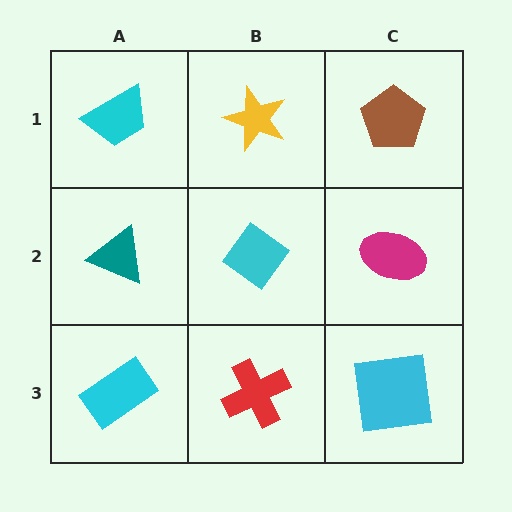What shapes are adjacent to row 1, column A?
A teal triangle (row 2, column A), a yellow star (row 1, column B).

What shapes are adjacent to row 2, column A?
A cyan trapezoid (row 1, column A), a cyan rectangle (row 3, column A), a cyan diamond (row 2, column B).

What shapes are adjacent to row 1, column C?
A magenta ellipse (row 2, column C), a yellow star (row 1, column B).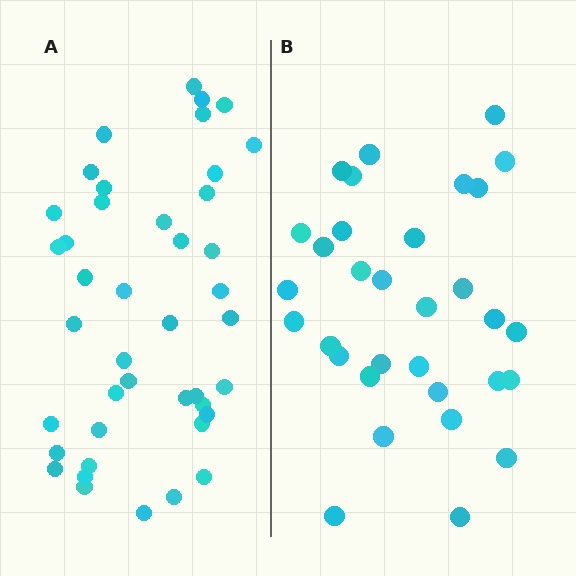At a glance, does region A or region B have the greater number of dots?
Region A (the left region) has more dots.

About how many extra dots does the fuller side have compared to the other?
Region A has roughly 10 or so more dots than region B.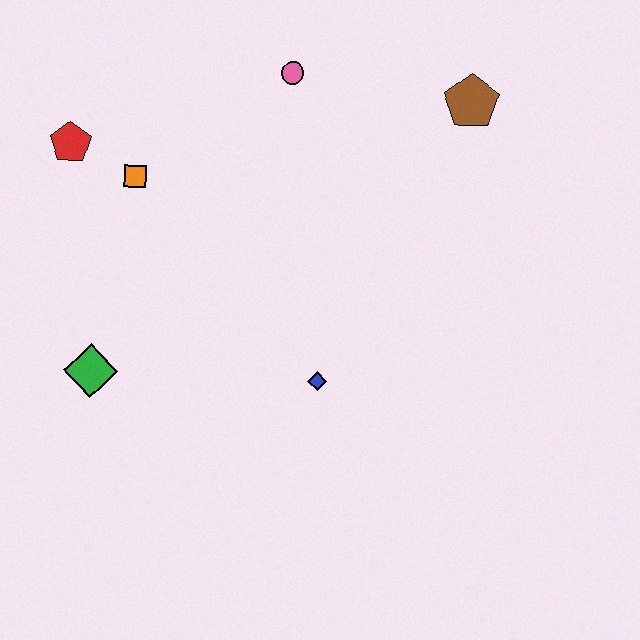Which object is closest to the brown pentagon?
The pink circle is closest to the brown pentagon.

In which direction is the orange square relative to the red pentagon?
The orange square is to the right of the red pentagon.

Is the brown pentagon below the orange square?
No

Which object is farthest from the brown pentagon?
The green diamond is farthest from the brown pentagon.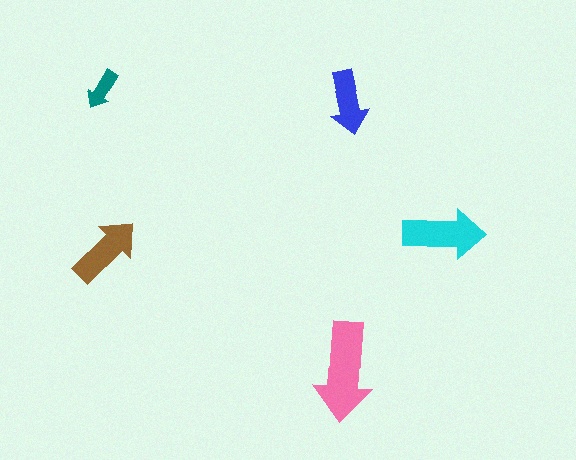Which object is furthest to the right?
The cyan arrow is rightmost.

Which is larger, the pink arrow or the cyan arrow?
The pink one.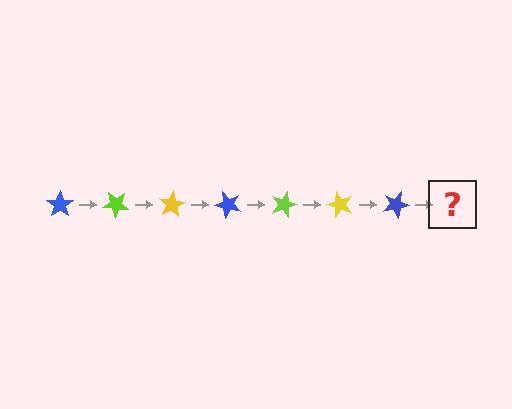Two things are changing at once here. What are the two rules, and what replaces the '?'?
The two rules are that it rotates 40 degrees each step and the color cycles through blue, lime, and yellow. The '?' should be a lime star, rotated 280 degrees from the start.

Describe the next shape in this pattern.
It should be a lime star, rotated 280 degrees from the start.